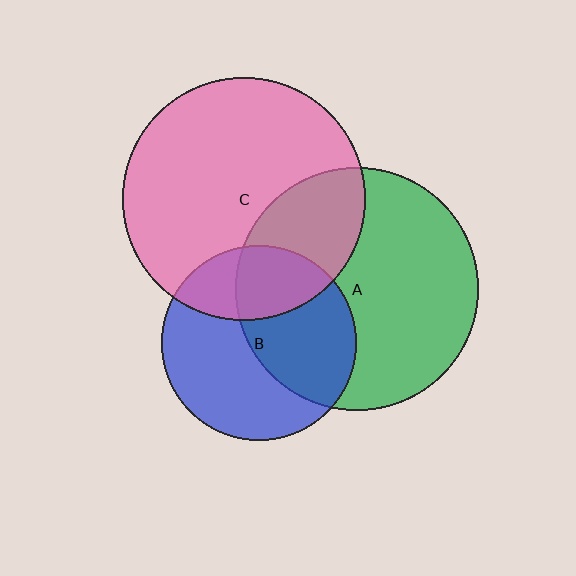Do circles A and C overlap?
Yes.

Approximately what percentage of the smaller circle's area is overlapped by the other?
Approximately 30%.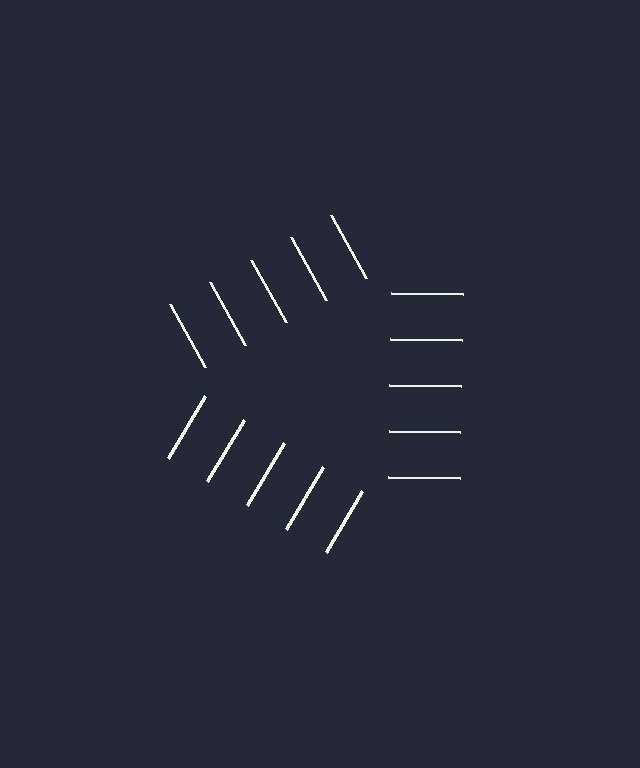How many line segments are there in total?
15 — 5 along each of the 3 edges.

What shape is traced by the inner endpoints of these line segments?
An illusory triangle — the line segments terminate on its edges but no continuous stroke is drawn.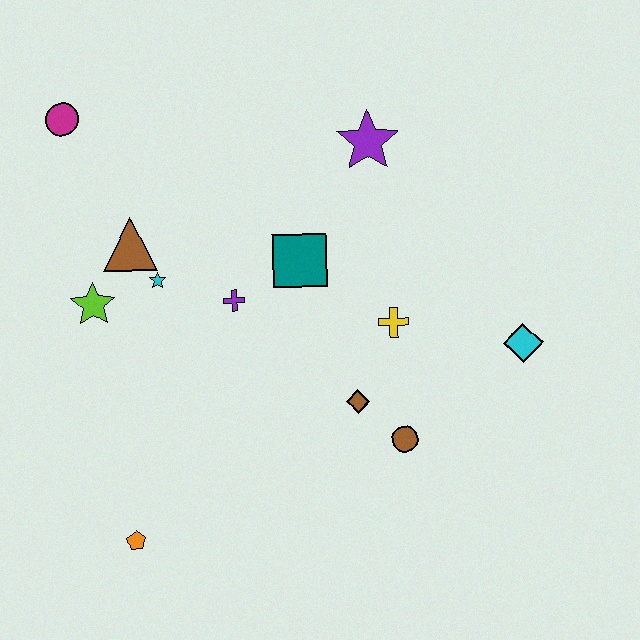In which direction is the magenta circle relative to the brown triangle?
The magenta circle is above the brown triangle.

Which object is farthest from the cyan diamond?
The magenta circle is farthest from the cyan diamond.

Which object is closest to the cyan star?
The brown triangle is closest to the cyan star.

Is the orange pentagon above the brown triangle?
No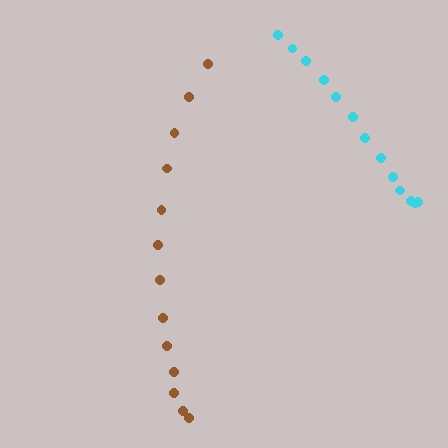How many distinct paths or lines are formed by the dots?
There are 2 distinct paths.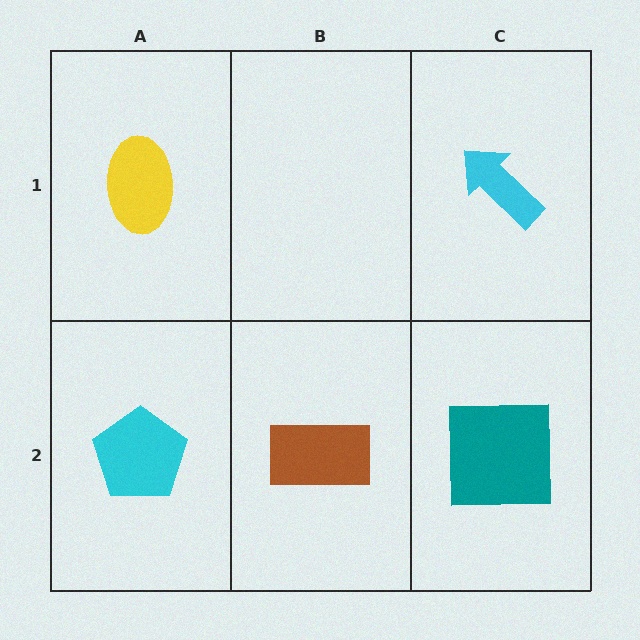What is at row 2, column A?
A cyan pentagon.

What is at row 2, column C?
A teal square.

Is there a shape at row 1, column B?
No, that cell is empty.